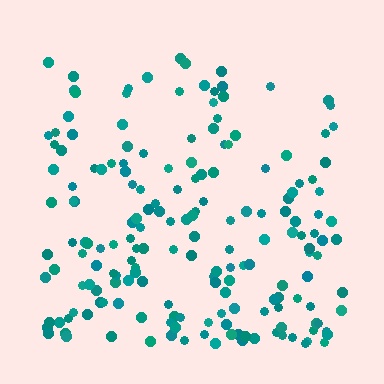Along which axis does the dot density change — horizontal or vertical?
Vertical.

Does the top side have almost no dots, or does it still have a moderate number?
Still a moderate number, just noticeably fewer than the bottom.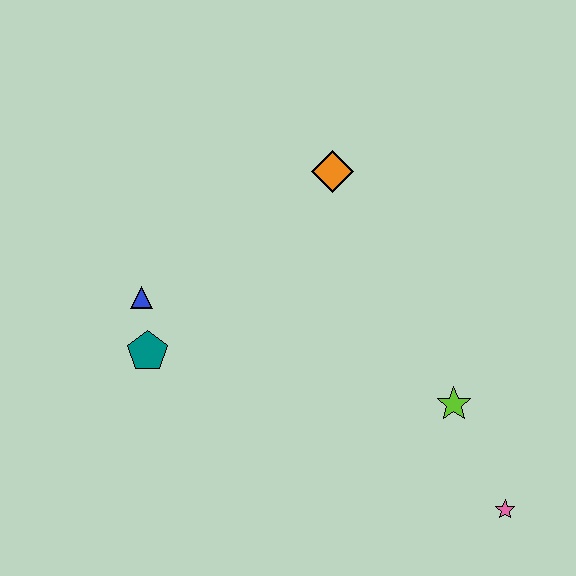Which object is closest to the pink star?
The lime star is closest to the pink star.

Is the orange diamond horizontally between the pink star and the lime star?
No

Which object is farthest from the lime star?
The blue triangle is farthest from the lime star.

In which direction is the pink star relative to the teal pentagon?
The pink star is to the right of the teal pentagon.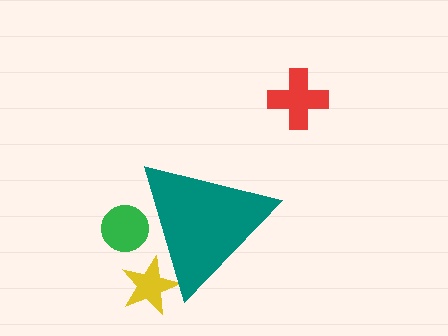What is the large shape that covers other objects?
A teal triangle.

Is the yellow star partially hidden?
Yes, the yellow star is partially hidden behind the teal triangle.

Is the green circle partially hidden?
Yes, the green circle is partially hidden behind the teal triangle.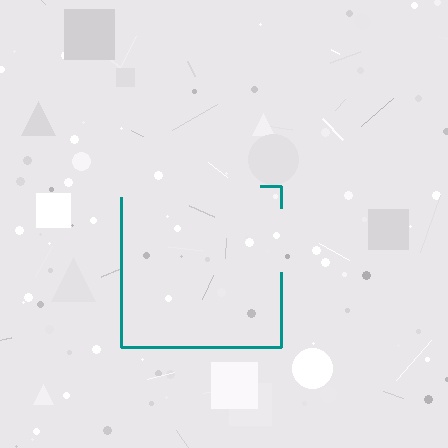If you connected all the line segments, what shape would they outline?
They would outline a square.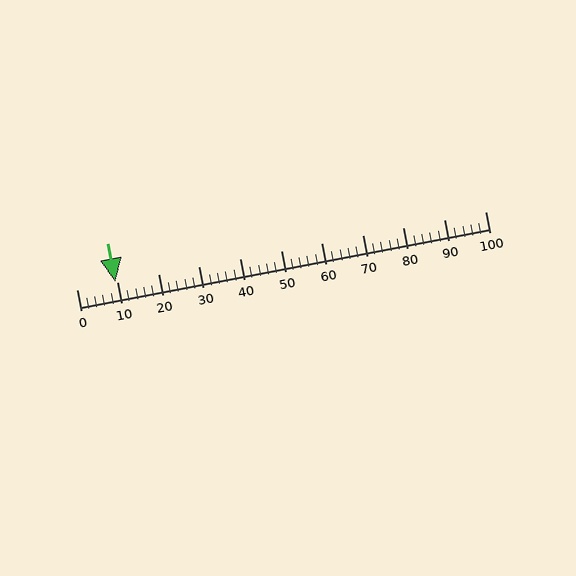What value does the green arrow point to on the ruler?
The green arrow points to approximately 10.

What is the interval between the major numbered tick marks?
The major tick marks are spaced 10 units apart.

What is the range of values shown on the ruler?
The ruler shows values from 0 to 100.